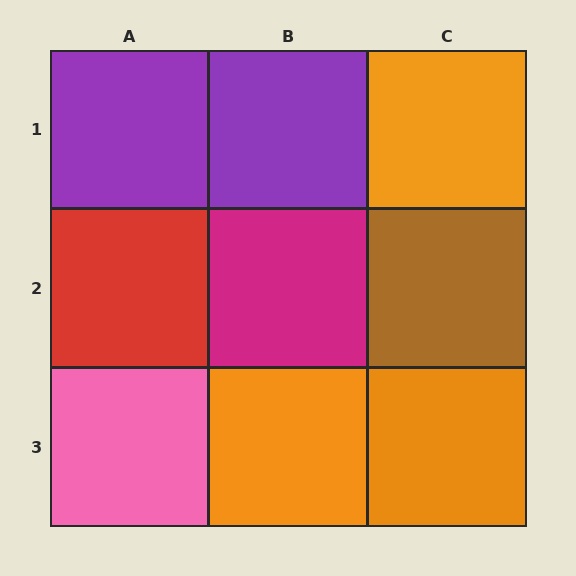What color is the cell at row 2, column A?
Red.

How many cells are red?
1 cell is red.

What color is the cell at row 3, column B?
Orange.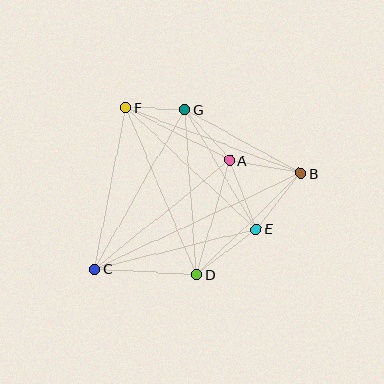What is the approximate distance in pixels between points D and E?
The distance between D and E is approximately 75 pixels.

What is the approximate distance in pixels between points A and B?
The distance between A and B is approximately 73 pixels.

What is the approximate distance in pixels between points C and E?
The distance between C and E is approximately 166 pixels.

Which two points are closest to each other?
Points F and G are closest to each other.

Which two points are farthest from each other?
Points B and C are farthest from each other.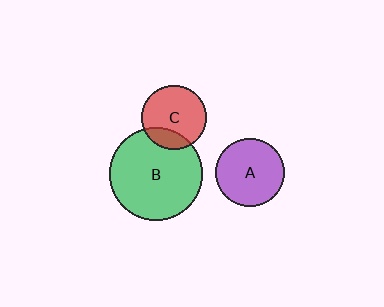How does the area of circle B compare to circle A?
Approximately 1.9 times.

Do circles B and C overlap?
Yes.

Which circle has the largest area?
Circle B (green).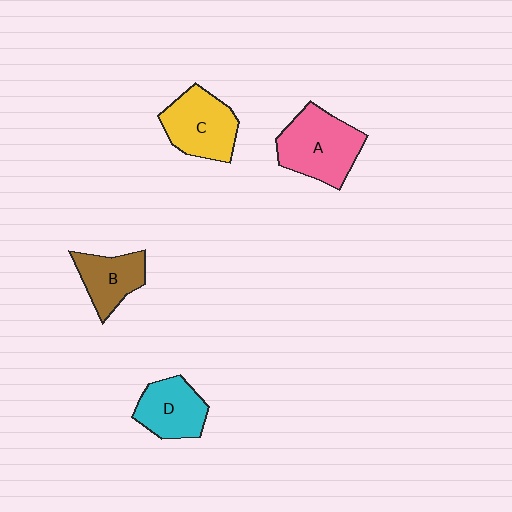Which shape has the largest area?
Shape A (pink).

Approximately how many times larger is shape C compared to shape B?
Approximately 1.3 times.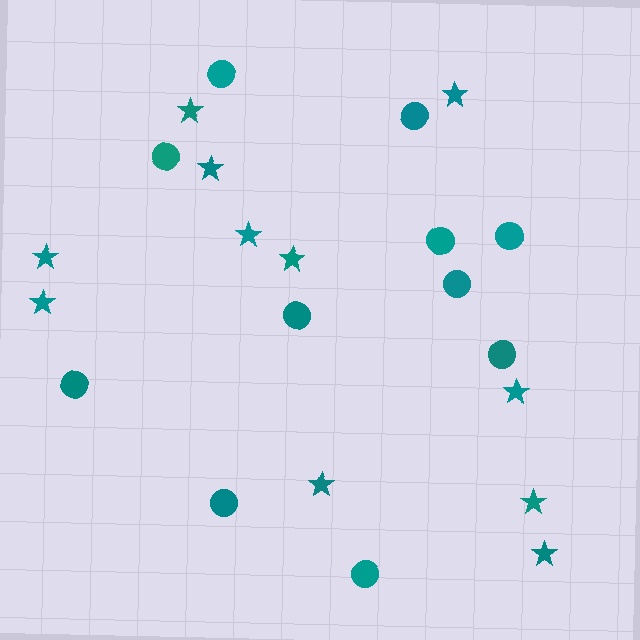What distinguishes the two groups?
There are 2 groups: one group of stars (11) and one group of circles (11).